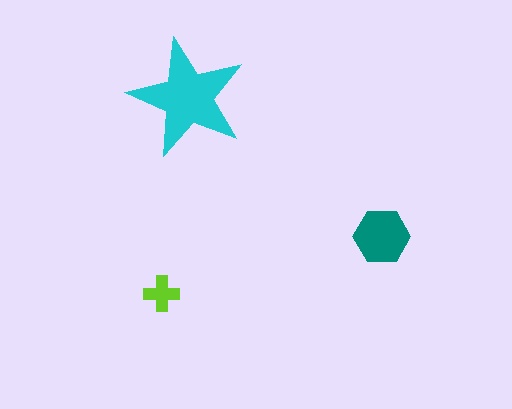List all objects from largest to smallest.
The cyan star, the teal hexagon, the lime cross.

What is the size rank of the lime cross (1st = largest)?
3rd.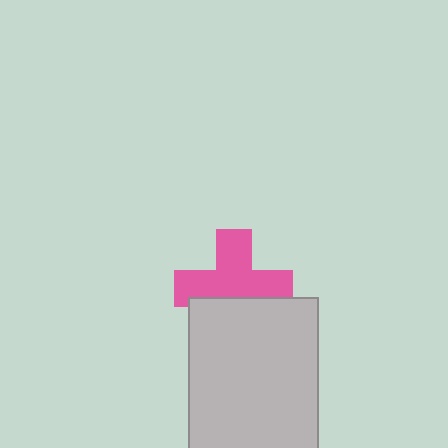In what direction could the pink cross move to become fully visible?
The pink cross could move up. That would shift it out from behind the light gray rectangle entirely.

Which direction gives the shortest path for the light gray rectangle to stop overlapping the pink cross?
Moving down gives the shortest separation.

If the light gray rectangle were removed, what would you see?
You would see the complete pink cross.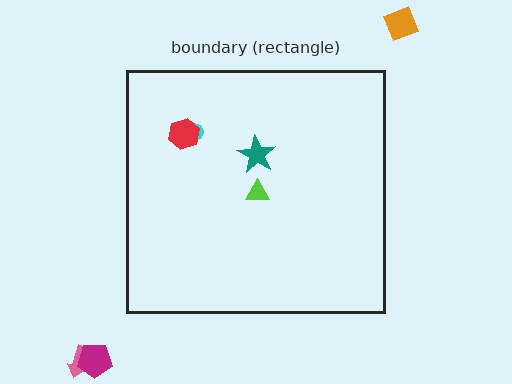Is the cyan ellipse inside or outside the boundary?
Inside.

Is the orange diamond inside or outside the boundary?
Outside.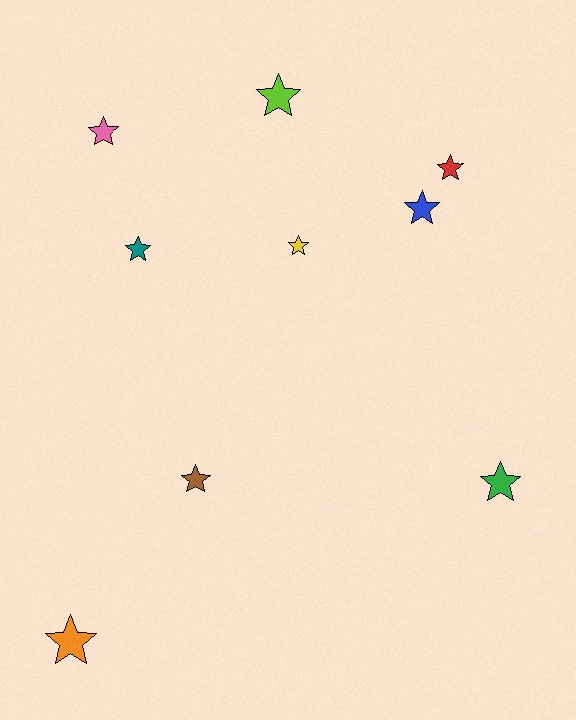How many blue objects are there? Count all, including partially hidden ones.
There is 1 blue object.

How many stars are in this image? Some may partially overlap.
There are 9 stars.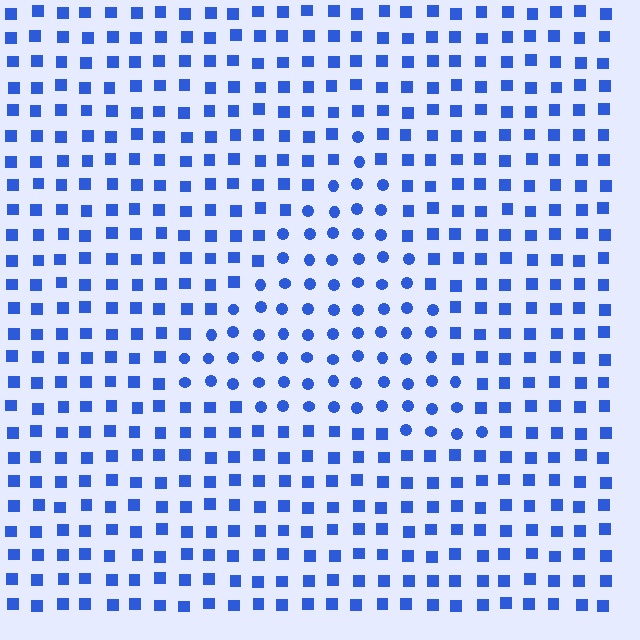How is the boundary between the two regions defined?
The boundary is defined by a change in element shape: circles inside vs. squares outside. All elements share the same color and spacing.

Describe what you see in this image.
The image is filled with small blue elements arranged in a uniform grid. A triangle-shaped region contains circles, while the surrounding area contains squares. The boundary is defined purely by the change in element shape.